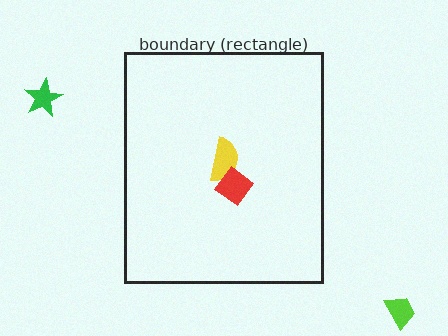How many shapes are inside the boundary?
2 inside, 2 outside.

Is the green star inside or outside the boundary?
Outside.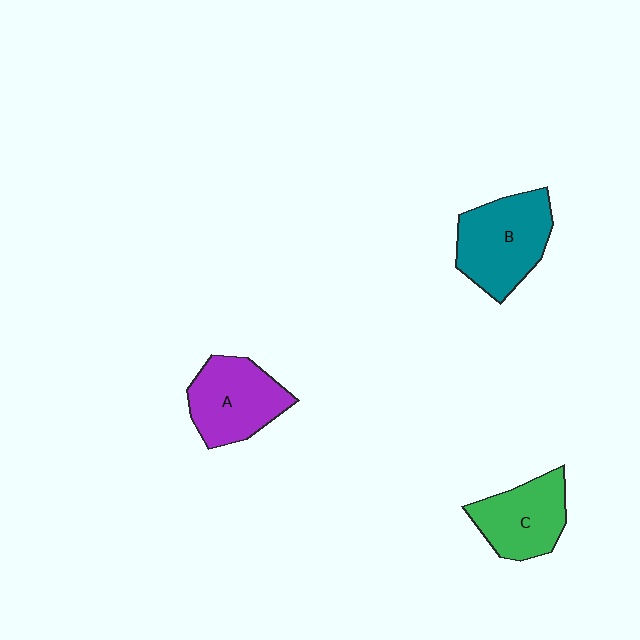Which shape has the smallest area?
Shape C (green).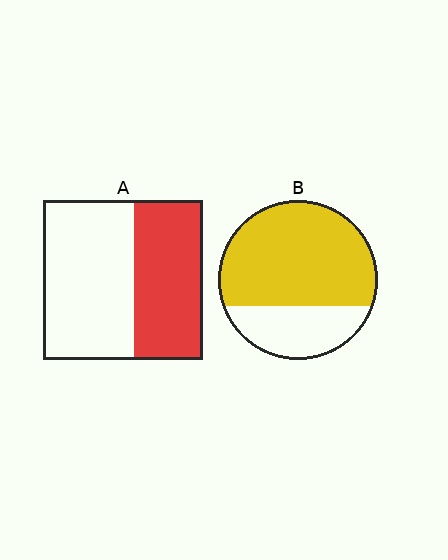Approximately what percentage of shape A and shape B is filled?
A is approximately 45% and B is approximately 70%.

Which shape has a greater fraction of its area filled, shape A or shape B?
Shape B.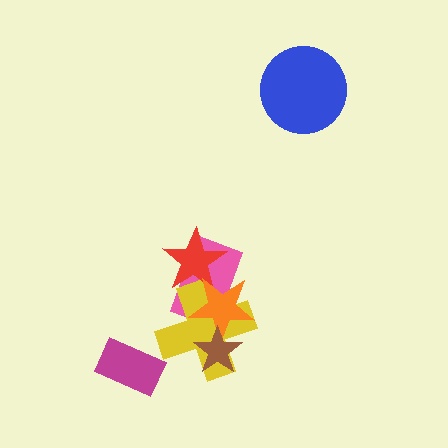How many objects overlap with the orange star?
4 objects overlap with the orange star.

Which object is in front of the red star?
The orange star is in front of the red star.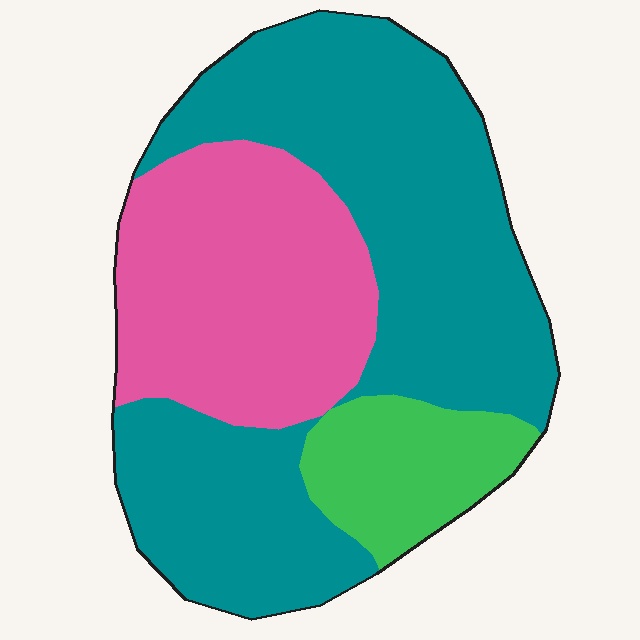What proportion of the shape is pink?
Pink covers roughly 30% of the shape.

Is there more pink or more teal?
Teal.